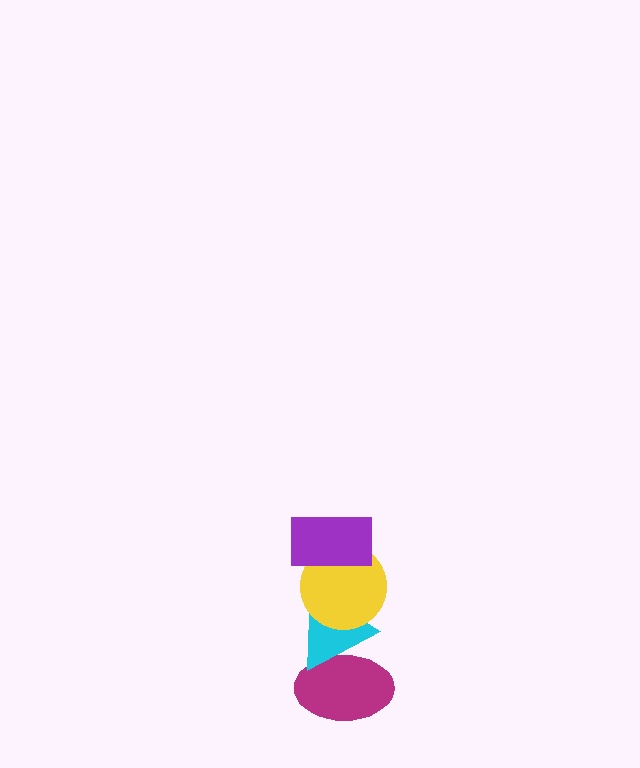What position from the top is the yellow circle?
The yellow circle is 2nd from the top.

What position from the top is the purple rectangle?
The purple rectangle is 1st from the top.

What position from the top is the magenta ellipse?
The magenta ellipse is 4th from the top.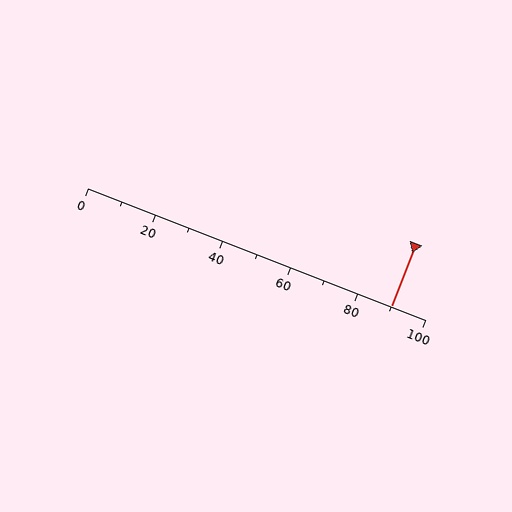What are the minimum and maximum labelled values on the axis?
The axis runs from 0 to 100.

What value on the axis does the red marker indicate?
The marker indicates approximately 90.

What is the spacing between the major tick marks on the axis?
The major ticks are spaced 20 apart.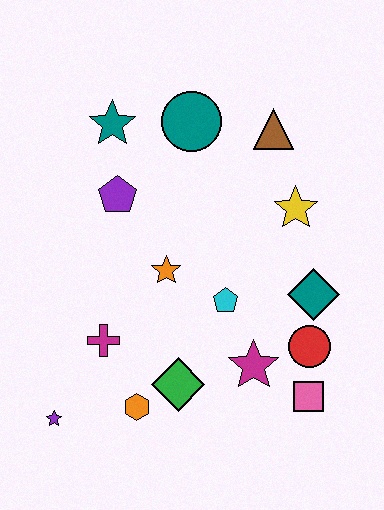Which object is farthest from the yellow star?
The purple star is farthest from the yellow star.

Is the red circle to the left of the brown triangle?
No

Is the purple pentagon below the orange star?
No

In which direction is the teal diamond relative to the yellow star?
The teal diamond is below the yellow star.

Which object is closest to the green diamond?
The orange hexagon is closest to the green diamond.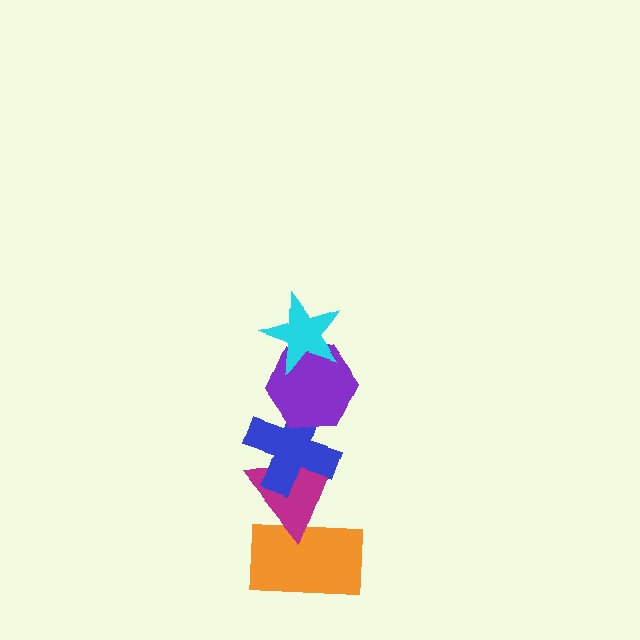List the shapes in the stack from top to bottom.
From top to bottom: the cyan star, the purple hexagon, the blue cross, the magenta triangle, the orange rectangle.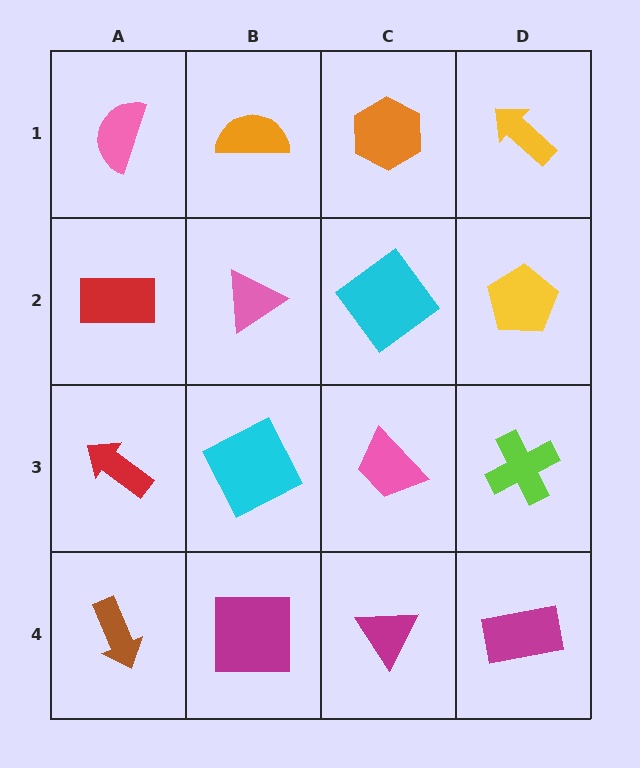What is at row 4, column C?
A magenta triangle.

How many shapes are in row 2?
4 shapes.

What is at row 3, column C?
A pink trapezoid.